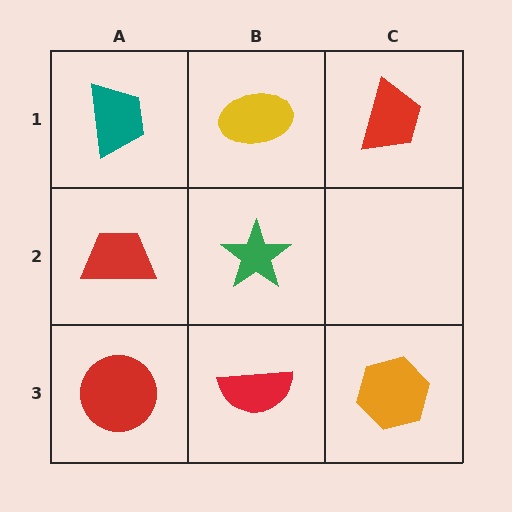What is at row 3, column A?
A red circle.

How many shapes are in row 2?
2 shapes.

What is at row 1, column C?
A red trapezoid.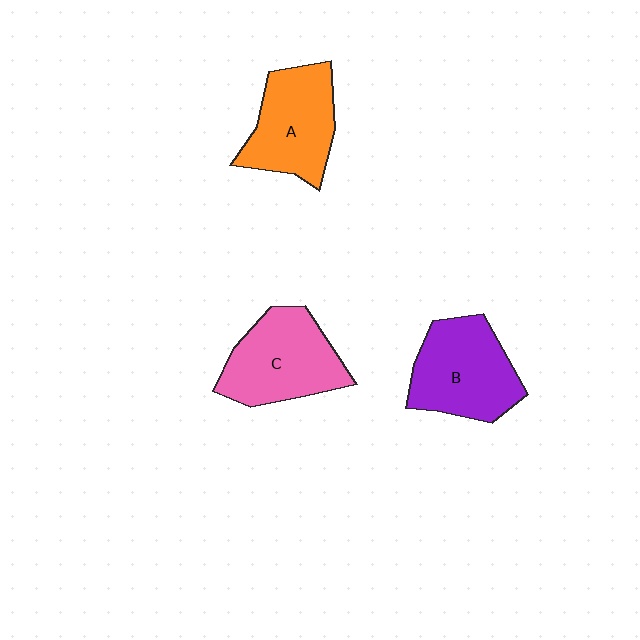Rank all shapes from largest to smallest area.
From largest to smallest: B (purple), C (pink), A (orange).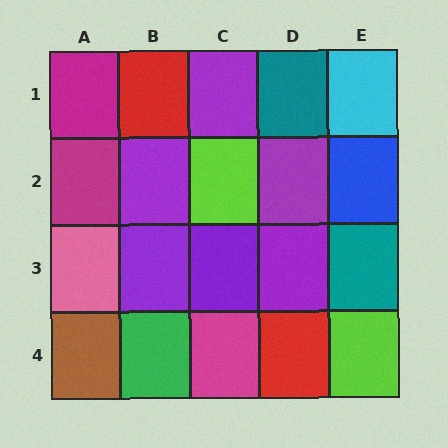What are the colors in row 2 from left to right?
Magenta, purple, lime, purple, blue.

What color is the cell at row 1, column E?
Cyan.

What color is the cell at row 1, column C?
Purple.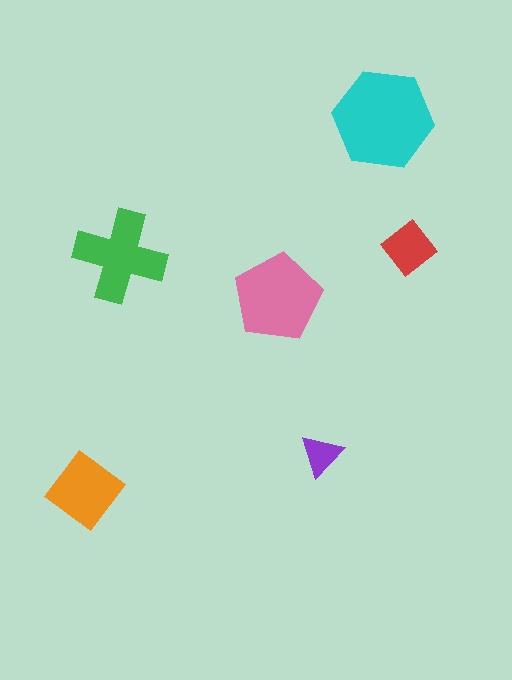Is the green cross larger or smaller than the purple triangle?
Larger.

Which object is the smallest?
The purple triangle.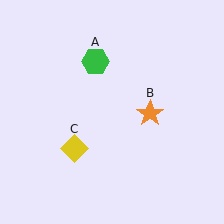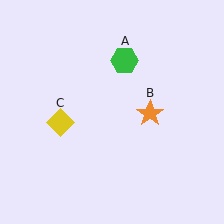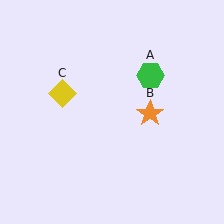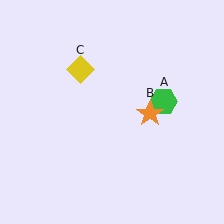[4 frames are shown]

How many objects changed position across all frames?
2 objects changed position: green hexagon (object A), yellow diamond (object C).